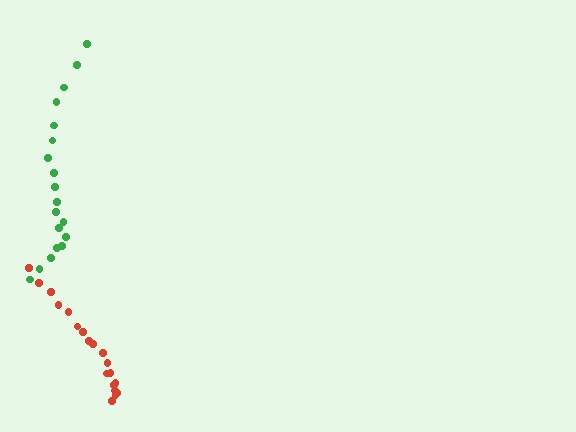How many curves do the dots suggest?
There are 2 distinct paths.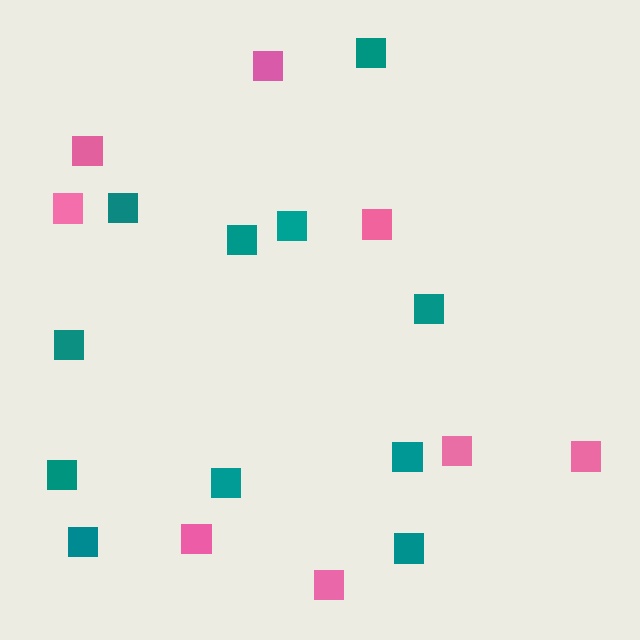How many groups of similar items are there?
There are 2 groups: one group of pink squares (8) and one group of teal squares (11).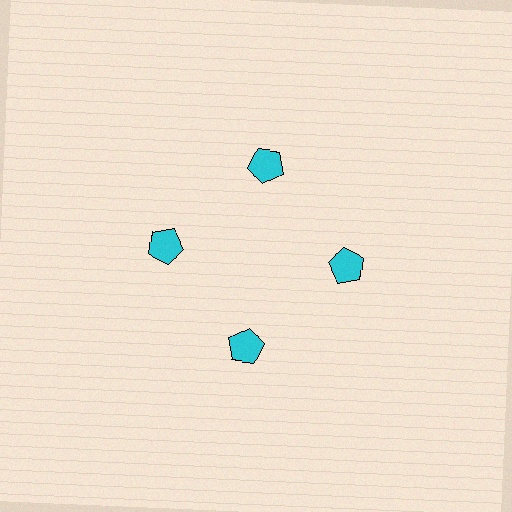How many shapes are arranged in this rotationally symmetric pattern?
There are 4 shapes, arranged in 4 groups of 1.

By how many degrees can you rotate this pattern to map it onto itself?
The pattern maps onto itself every 90 degrees of rotation.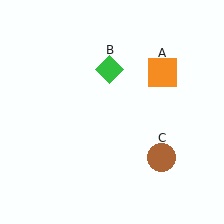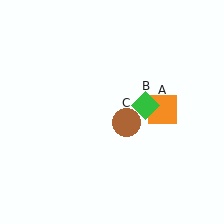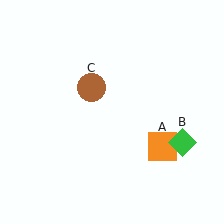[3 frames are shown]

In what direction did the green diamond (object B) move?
The green diamond (object B) moved down and to the right.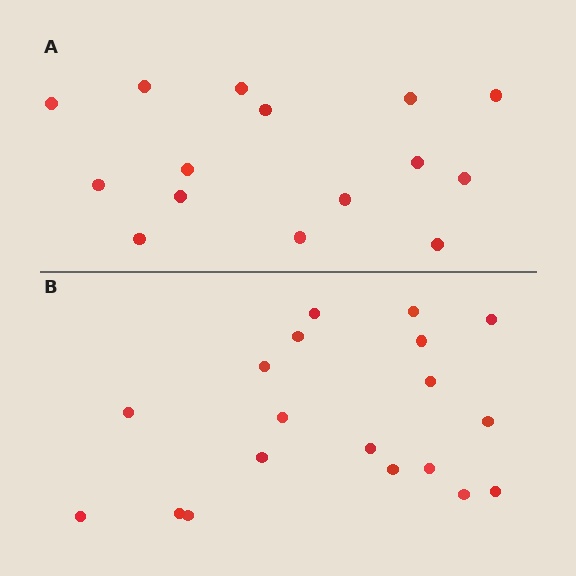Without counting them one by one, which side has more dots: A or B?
Region B (the bottom region) has more dots.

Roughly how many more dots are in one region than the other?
Region B has about 4 more dots than region A.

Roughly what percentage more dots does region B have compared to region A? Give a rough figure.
About 25% more.